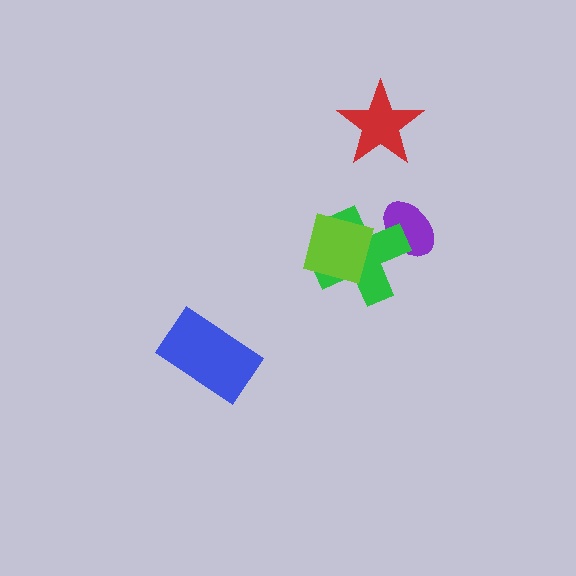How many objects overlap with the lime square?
1 object overlaps with the lime square.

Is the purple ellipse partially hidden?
Yes, it is partially covered by another shape.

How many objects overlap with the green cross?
2 objects overlap with the green cross.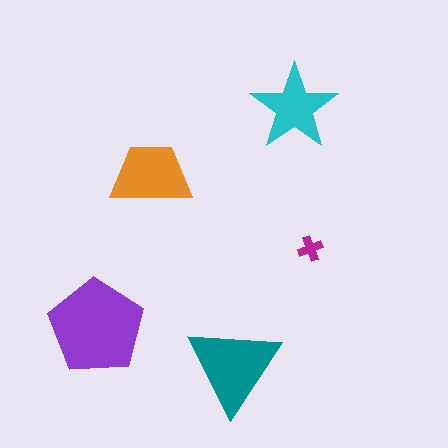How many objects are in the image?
There are 5 objects in the image.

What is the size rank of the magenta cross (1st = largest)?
5th.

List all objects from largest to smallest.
The purple pentagon, the teal triangle, the orange trapezoid, the cyan star, the magenta cross.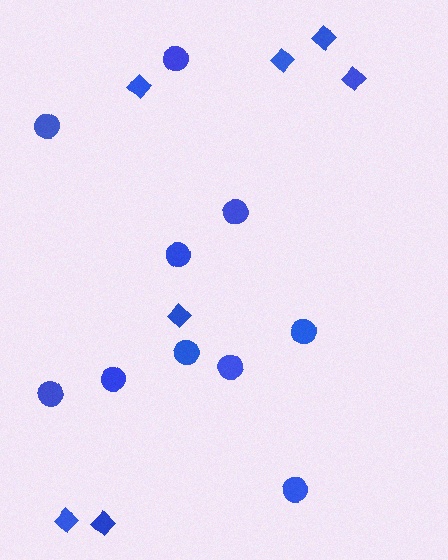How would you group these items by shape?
There are 2 groups: one group of circles (10) and one group of diamonds (7).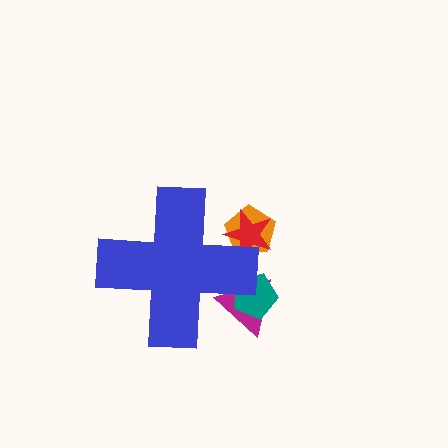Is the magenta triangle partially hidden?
Yes, the magenta triangle is partially hidden behind the blue cross.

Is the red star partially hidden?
Yes, the red star is partially hidden behind the blue cross.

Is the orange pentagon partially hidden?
Yes, the orange pentagon is partially hidden behind the blue cross.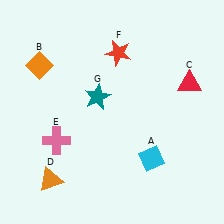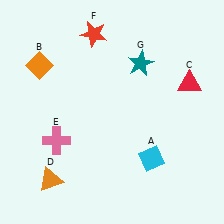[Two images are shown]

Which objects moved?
The objects that moved are: the red star (F), the teal star (G).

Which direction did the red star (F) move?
The red star (F) moved left.